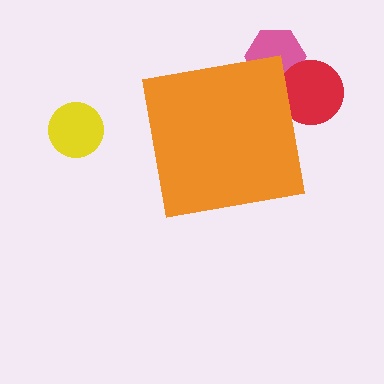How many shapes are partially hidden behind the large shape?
2 shapes are partially hidden.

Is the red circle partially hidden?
Yes, the red circle is partially hidden behind the orange square.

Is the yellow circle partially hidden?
No, the yellow circle is fully visible.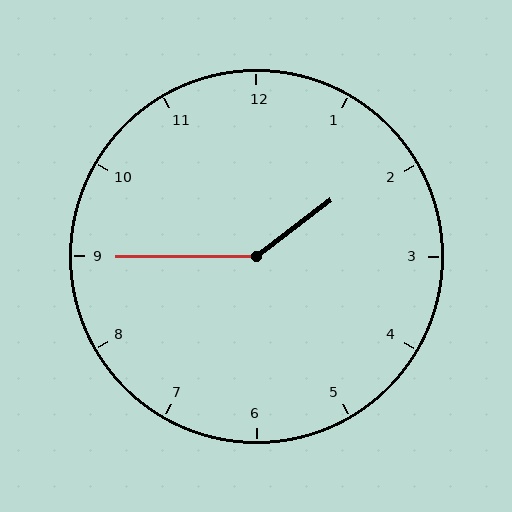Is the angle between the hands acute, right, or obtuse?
It is obtuse.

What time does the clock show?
1:45.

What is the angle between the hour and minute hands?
Approximately 142 degrees.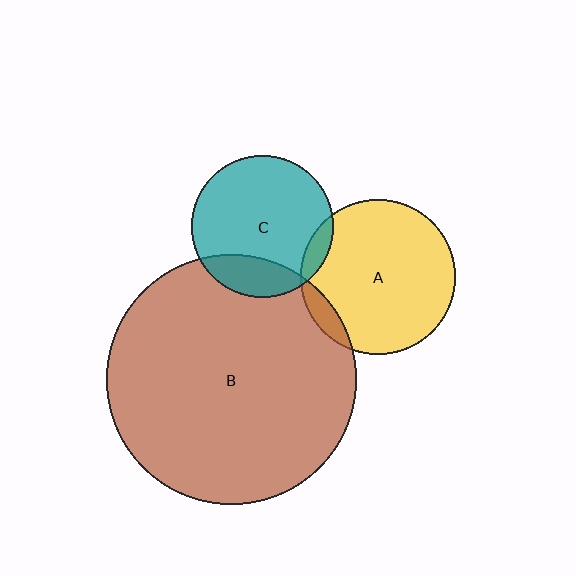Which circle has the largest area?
Circle B (brown).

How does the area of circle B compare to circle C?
Approximately 3.1 times.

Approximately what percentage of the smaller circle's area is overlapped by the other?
Approximately 20%.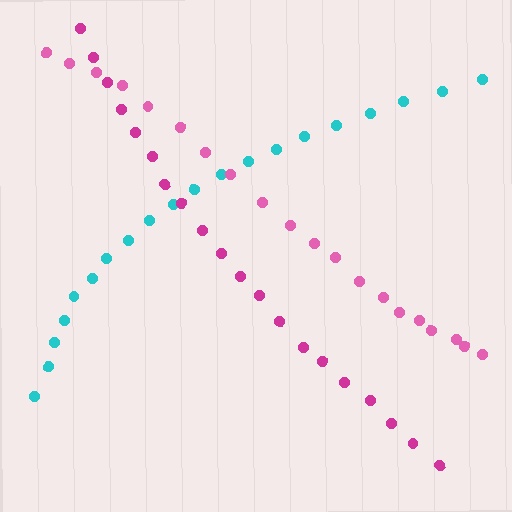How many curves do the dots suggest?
There are 3 distinct paths.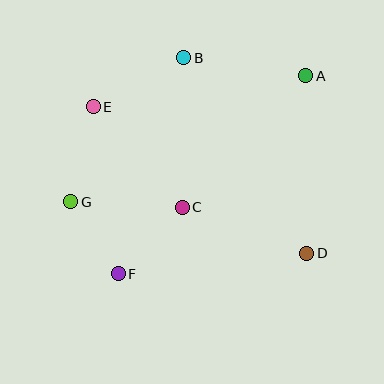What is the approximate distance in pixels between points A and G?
The distance between A and G is approximately 266 pixels.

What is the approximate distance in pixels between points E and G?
The distance between E and G is approximately 98 pixels.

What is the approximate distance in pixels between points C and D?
The distance between C and D is approximately 133 pixels.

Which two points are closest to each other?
Points F and G are closest to each other.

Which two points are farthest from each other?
Points A and F are farthest from each other.